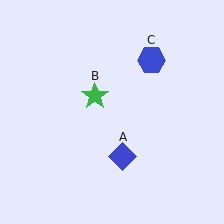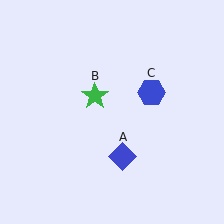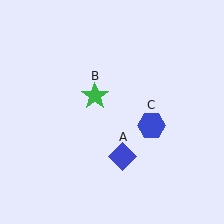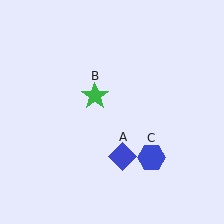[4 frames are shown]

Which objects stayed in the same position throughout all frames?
Blue diamond (object A) and green star (object B) remained stationary.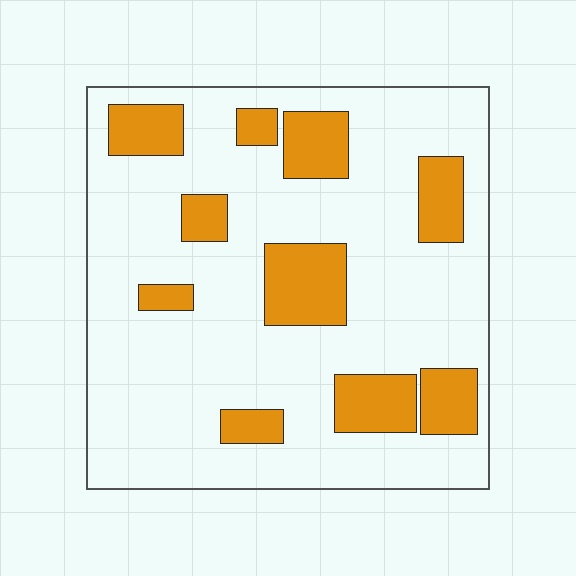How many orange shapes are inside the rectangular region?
10.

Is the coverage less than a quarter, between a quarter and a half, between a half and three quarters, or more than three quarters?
Less than a quarter.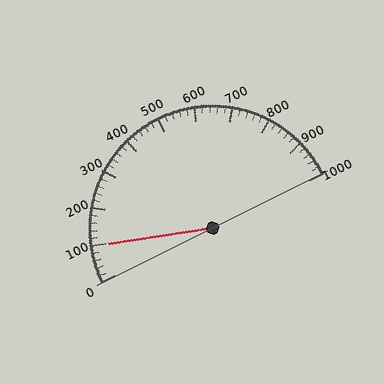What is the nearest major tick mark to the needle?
The nearest major tick mark is 100.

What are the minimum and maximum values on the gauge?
The gauge ranges from 0 to 1000.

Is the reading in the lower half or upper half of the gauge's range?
The reading is in the lower half of the range (0 to 1000).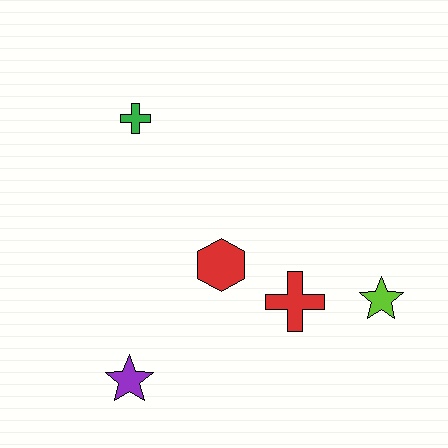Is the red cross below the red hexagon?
Yes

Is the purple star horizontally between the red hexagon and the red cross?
No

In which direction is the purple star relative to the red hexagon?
The purple star is below the red hexagon.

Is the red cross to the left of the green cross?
No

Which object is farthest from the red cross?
The green cross is farthest from the red cross.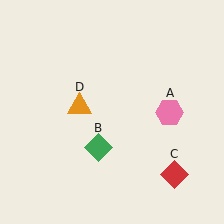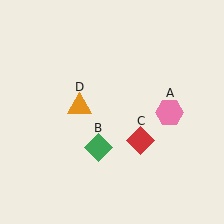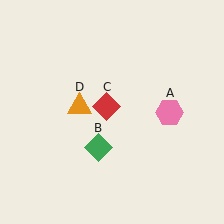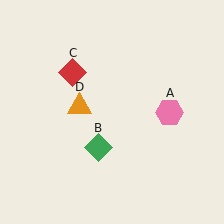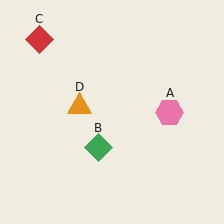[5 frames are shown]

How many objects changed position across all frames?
1 object changed position: red diamond (object C).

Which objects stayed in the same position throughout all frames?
Pink hexagon (object A) and green diamond (object B) and orange triangle (object D) remained stationary.